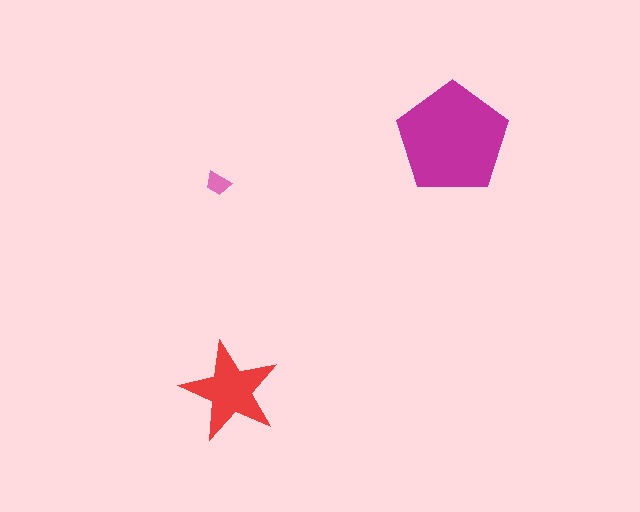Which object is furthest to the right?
The magenta pentagon is rightmost.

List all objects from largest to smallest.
The magenta pentagon, the red star, the pink trapezoid.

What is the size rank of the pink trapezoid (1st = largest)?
3rd.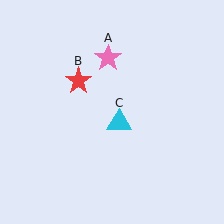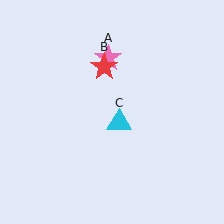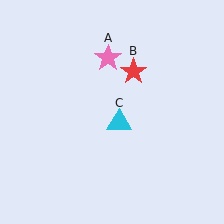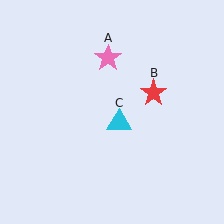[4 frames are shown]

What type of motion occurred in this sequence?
The red star (object B) rotated clockwise around the center of the scene.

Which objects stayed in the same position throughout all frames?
Pink star (object A) and cyan triangle (object C) remained stationary.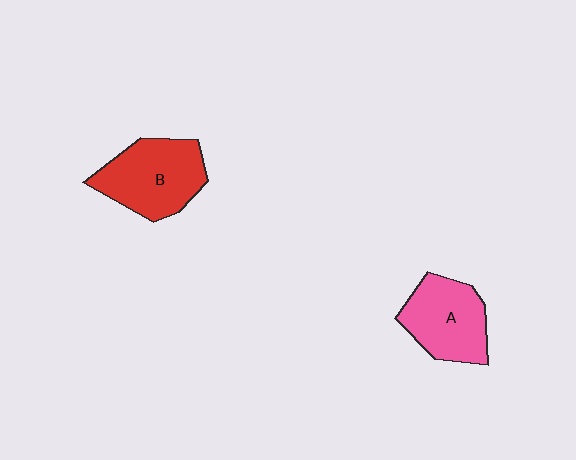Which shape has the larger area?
Shape B (red).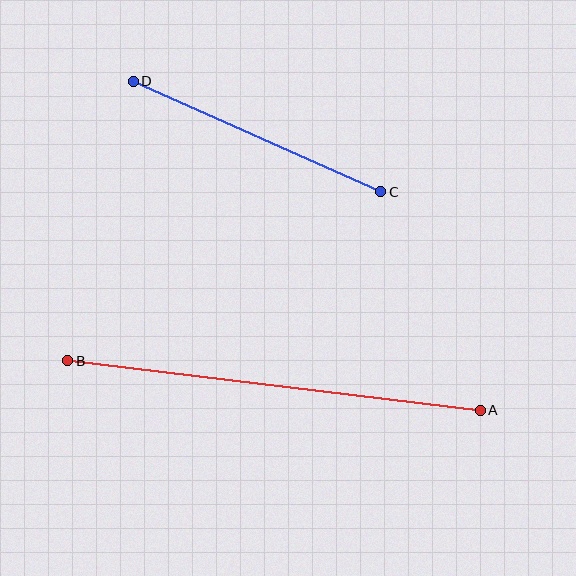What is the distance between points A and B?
The distance is approximately 415 pixels.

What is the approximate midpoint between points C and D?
The midpoint is at approximately (257, 136) pixels.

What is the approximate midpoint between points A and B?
The midpoint is at approximately (274, 385) pixels.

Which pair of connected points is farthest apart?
Points A and B are farthest apart.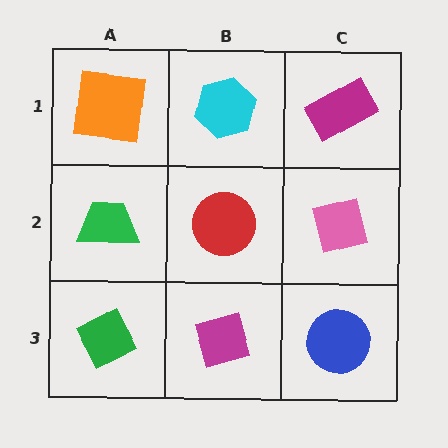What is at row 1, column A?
An orange square.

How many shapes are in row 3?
3 shapes.